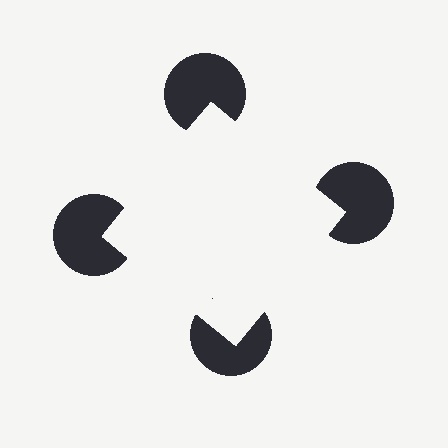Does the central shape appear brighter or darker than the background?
It typically appears slightly brighter than the background, even though no actual brightness change is drawn.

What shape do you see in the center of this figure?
An illusory square — its edges are inferred from the aligned wedge cuts in the pac-man discs, not physically drawn.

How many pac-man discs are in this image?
There are 4 — one at each vertex of the illusory square.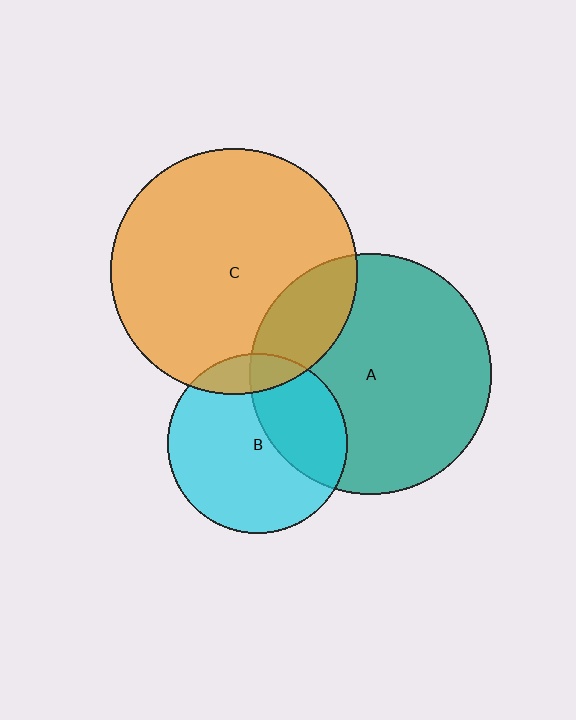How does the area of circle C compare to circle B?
Approximately 1.9 times.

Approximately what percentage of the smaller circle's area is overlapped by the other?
Approximately 15%.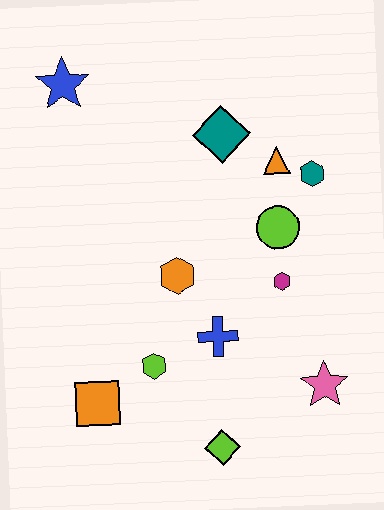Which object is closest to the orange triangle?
The teal hexagon is closest to the orange triangle.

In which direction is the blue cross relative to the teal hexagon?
The blue cross is below the teal hexagon.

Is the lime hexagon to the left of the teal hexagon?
Yes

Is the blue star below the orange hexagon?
No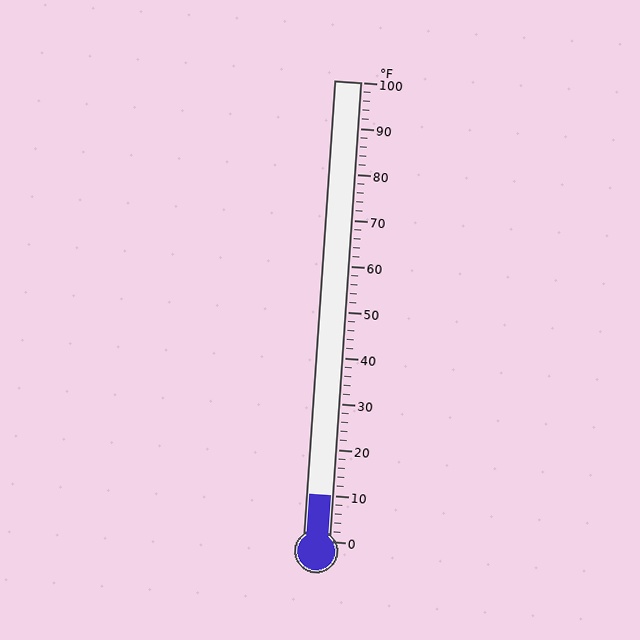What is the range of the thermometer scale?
The thermometer scale ranges from 0°F to 100°F.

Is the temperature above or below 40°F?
The temperature is below 40°F.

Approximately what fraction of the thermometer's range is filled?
The thermometer is filled to approximately 10% of its range.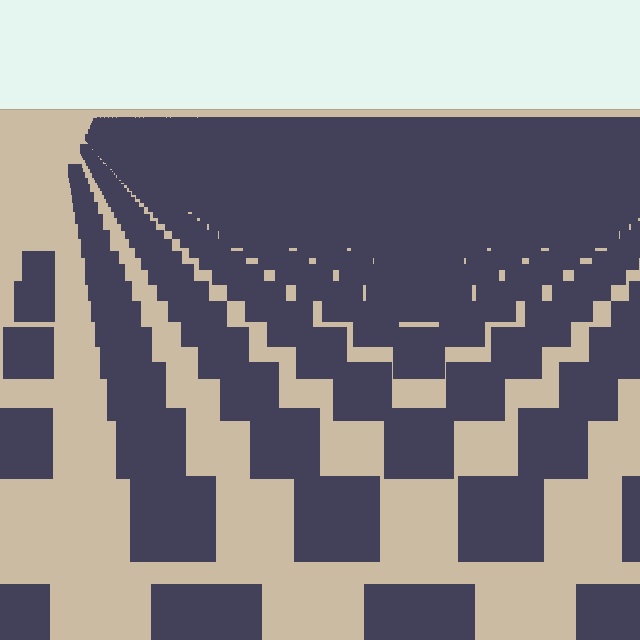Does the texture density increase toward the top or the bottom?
Density increases toward the top.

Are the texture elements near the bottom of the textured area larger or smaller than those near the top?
Larger. Near the bottom, elements are closer to the viewer and appear at a bigger on-screen size.